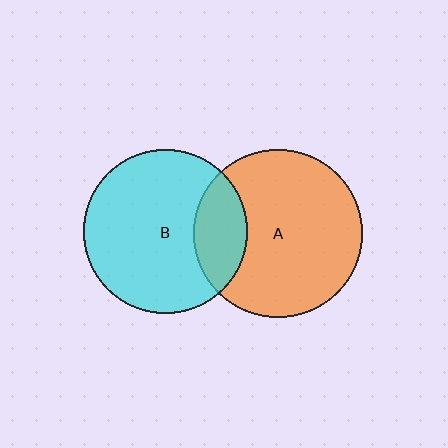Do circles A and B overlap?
Yes.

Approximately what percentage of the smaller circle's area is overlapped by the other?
Approximately 20%.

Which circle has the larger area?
Circle A (orange).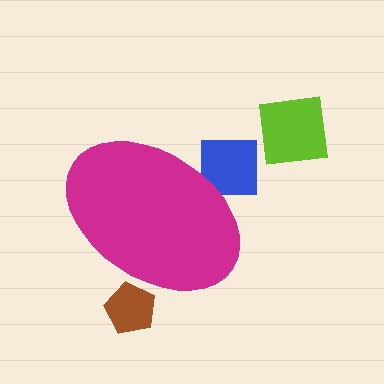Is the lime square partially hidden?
No, the lime square is fully visible.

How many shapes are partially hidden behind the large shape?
2 shapes are partially hidden.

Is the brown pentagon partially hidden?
Yes, the brown pentagon is partially hidden behind the magenta ellipse.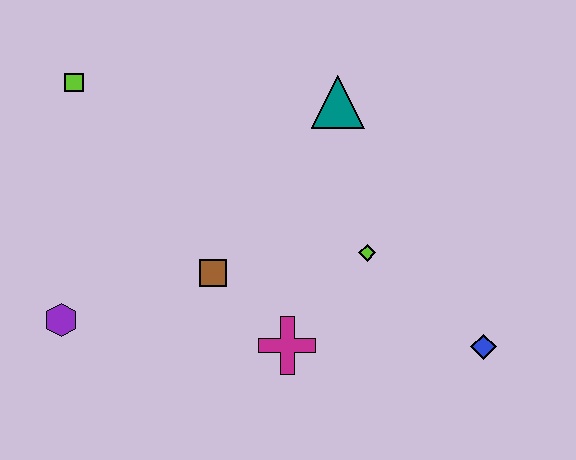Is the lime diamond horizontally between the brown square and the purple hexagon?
No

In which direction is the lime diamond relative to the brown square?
The lime diamond is to the right of the brown square.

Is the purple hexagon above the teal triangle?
No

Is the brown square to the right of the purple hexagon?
Yes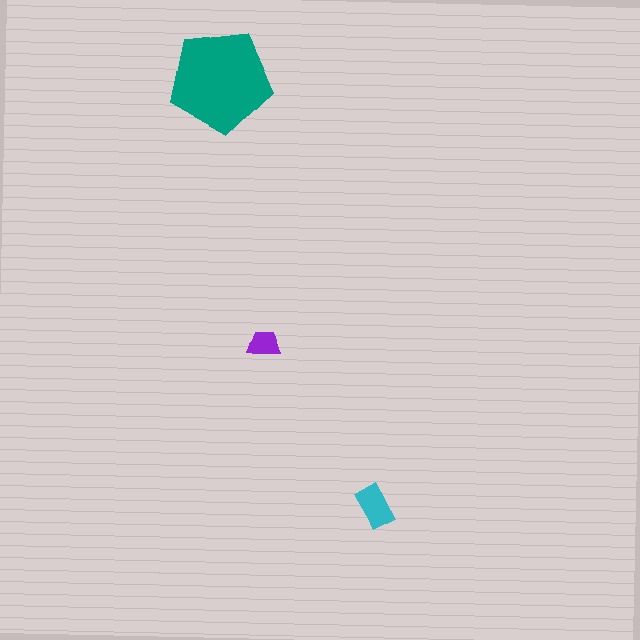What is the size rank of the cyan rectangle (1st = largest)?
2nd.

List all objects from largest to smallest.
The teal pentagon, the cyan rectangle, the purple trapezoid.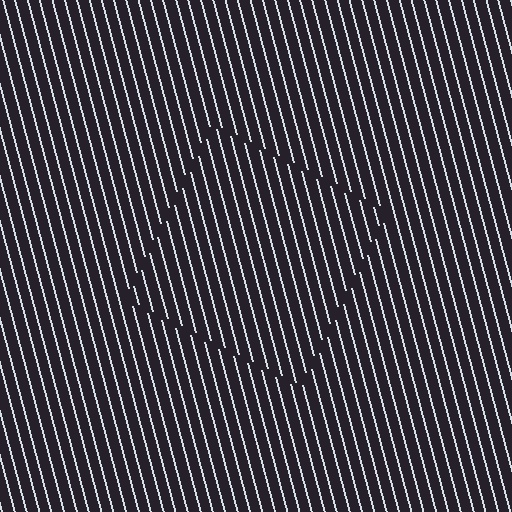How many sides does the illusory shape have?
4 sides — the line-ends trace a square.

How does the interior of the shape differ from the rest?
The interior of the shape contains the same grating, shifted by half a period — the contour is defined by the phase discontinuity where line-ends from the inner and outer gratings abut.